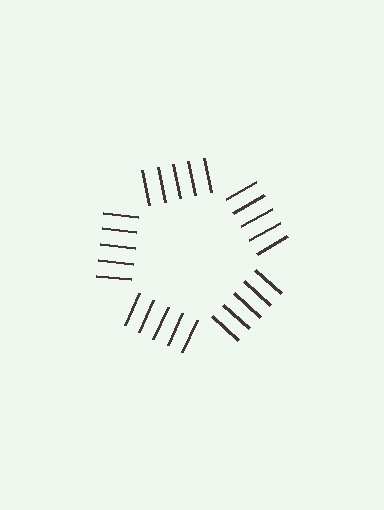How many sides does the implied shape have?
5 sides — the line-ends trace a pentagon.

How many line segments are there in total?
25 — 5 along each of the 5 edges.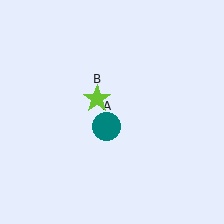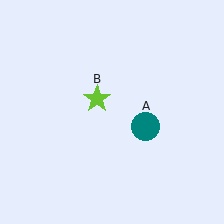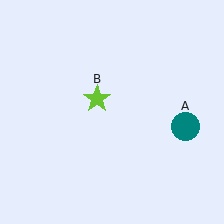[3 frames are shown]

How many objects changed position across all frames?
1 object changed position: teal circle (object A).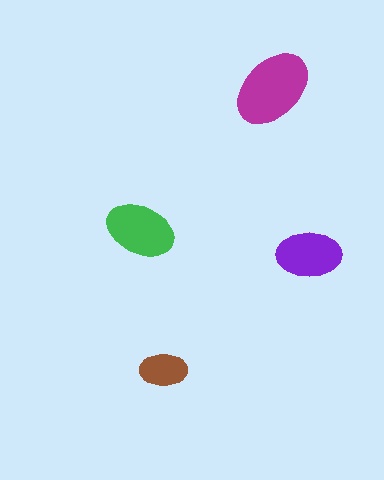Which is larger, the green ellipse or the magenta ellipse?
The magenta one.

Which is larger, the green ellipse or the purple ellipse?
The green one.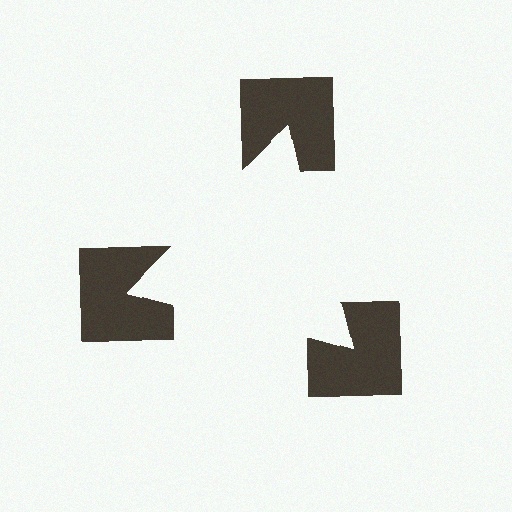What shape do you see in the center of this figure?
An illusory triangle — its edges are inferred from the aligned wedge cuts in the notched squares, not physically drawn.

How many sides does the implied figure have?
3 sides.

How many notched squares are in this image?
There are 3 — one at each vertex of the illusory triangle.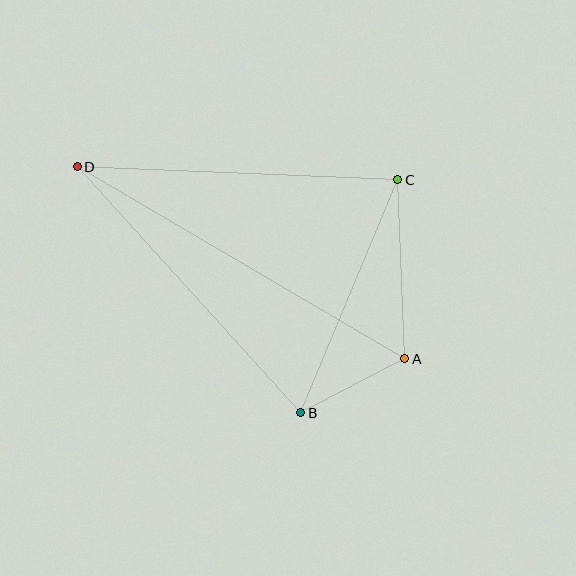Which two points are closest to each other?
Points A and B are closest to each other.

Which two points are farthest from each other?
Points A and D are farthest from each other.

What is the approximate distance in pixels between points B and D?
The distance between B and D is approximately 332 pixels.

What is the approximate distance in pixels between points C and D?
The distance between C and D is approximately 321 pixels.